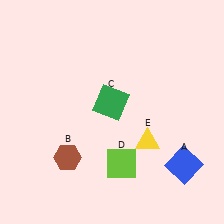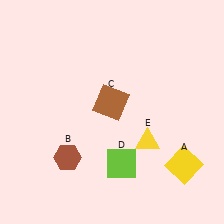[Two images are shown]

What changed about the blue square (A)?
In Image 1, A is blue. In Image 2, it changed to yellow.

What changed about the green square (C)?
In Image 1, C is green. In Image 2, it changed to brown.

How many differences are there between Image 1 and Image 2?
There are 2 differences between the two images.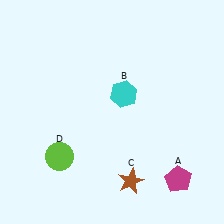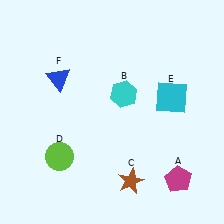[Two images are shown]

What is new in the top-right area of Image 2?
A cyan square (E) was added in the top-right area of Image 2.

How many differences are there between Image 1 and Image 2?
There are 2 differences between the two images.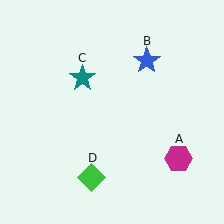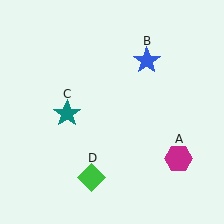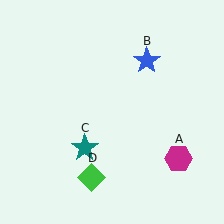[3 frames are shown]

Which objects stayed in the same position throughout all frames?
Magenta hexagon (object A) and blue star (object B) and green diamond (object D) remained stationary.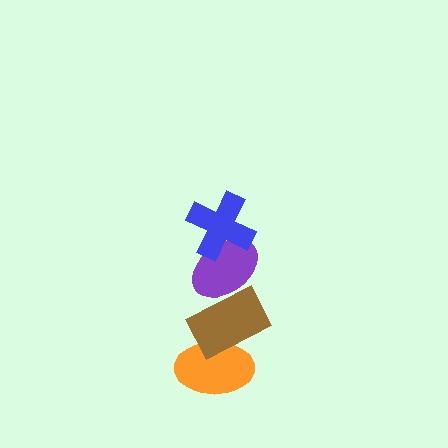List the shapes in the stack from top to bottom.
From top to bottom: the blue cross, the purple ellipse, the brown rectangle, the orange ellipse.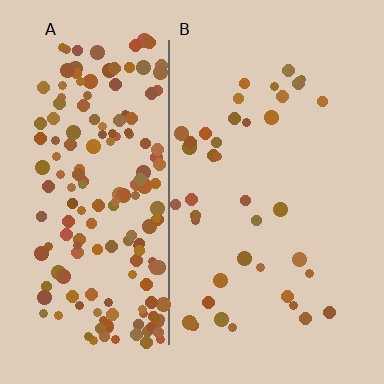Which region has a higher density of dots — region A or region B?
A (the left).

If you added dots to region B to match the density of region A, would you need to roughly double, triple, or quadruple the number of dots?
Approximately quadruple.